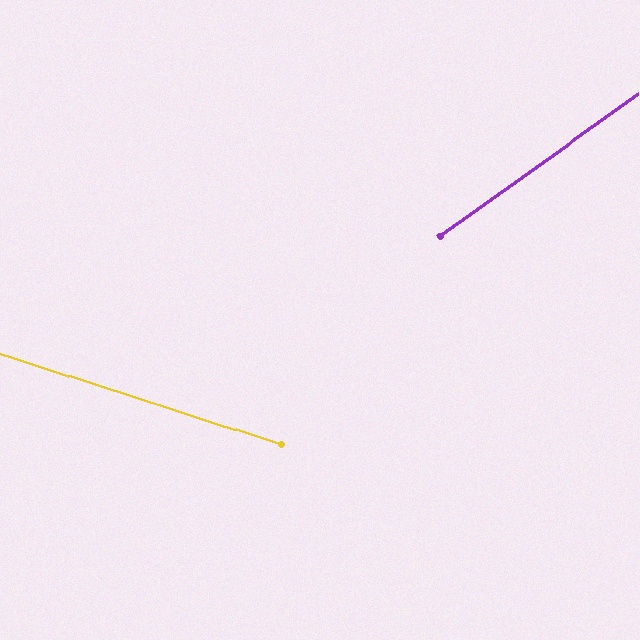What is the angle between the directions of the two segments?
Approximately 53 degrees.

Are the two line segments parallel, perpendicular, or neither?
Neither parallel nor perpendicular — they differ by about 53°.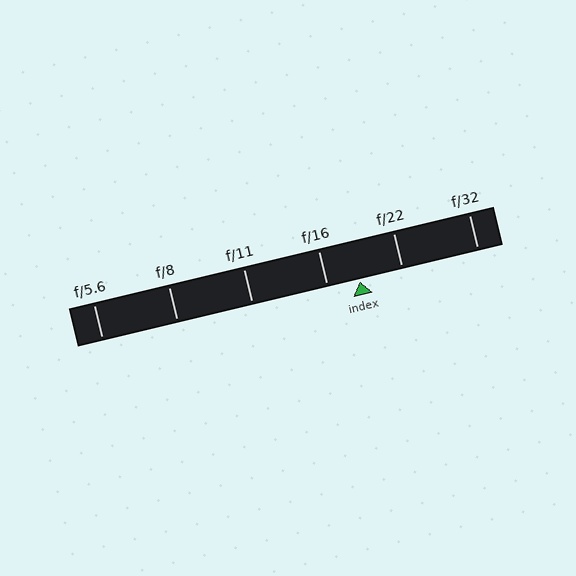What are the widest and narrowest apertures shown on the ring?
The widest aperture shown is f/5.6 and the narrowest is f/32.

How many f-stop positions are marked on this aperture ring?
There are 6 f-stop positions marked.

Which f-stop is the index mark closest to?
The index mark is closest to f/16.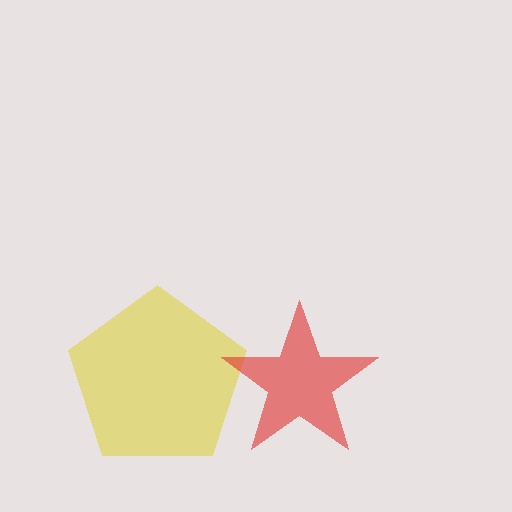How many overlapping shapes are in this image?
There are 2 overlapping shapes in the image.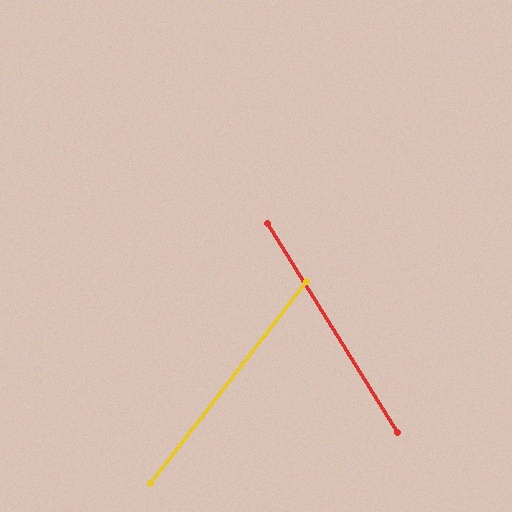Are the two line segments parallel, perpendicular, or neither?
Neither parallel nor perpendicular — they differ by about 70°.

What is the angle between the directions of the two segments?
Approximately 70 degrees.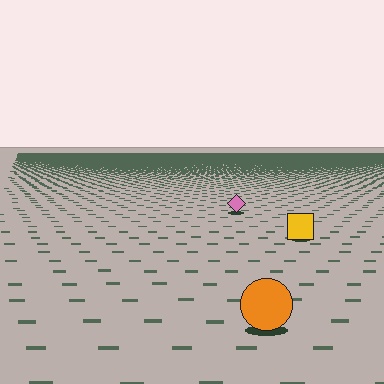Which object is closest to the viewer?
The orange circle is closest. The texture marks near it are larger and more spread out.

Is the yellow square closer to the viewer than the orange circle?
No. The orange circle is closer — you can tell from the texture gradient: the ground texture is coarser near it.